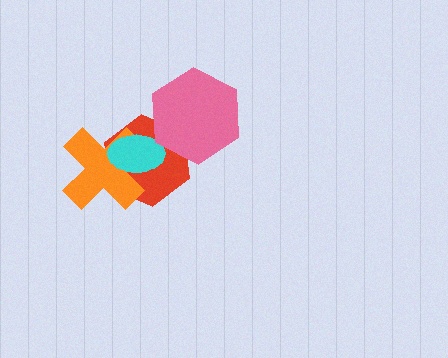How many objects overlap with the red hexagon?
3 objects overlap with the red hexagon.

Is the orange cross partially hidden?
Yes, it is partially covered by another shape.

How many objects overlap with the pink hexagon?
1 object overlaps with the pink hexagon.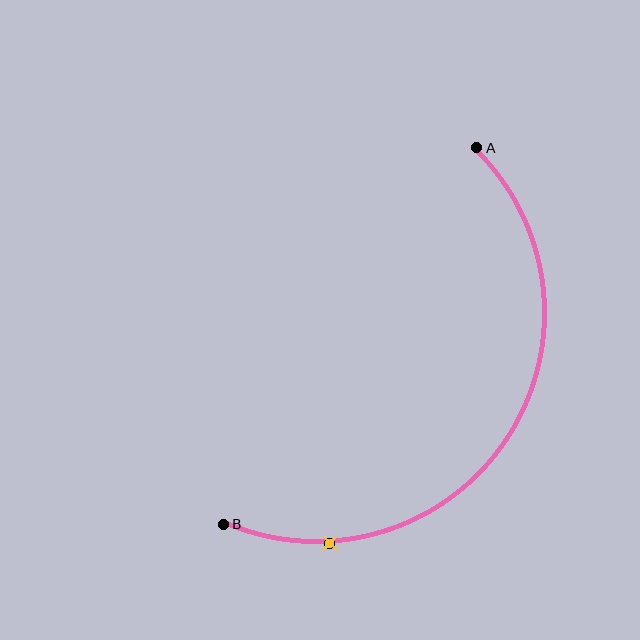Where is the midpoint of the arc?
The arc midpoint is the point on the curve farthest from the straight line joining A and B. It sits below and to the right of that line.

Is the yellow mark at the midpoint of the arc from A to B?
No. The yellow mark lies on the arc but is closer to endpoint B. The arc midpoint would be at the point on the curve equidistant along the arc from both A and B.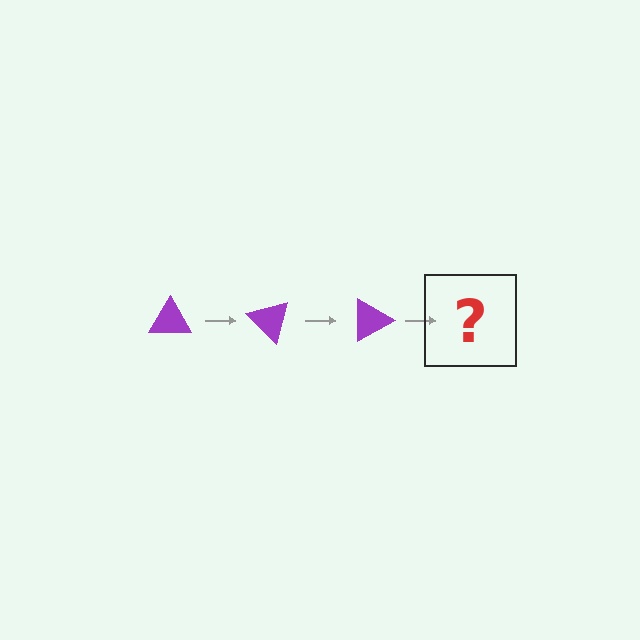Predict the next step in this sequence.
The next step is a purple triangle rotated 135 degrees.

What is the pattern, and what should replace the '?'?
The pattern is that the triangle rotates 45 degrees each step. The '?' should be a purple triangle rotated 135 degrees.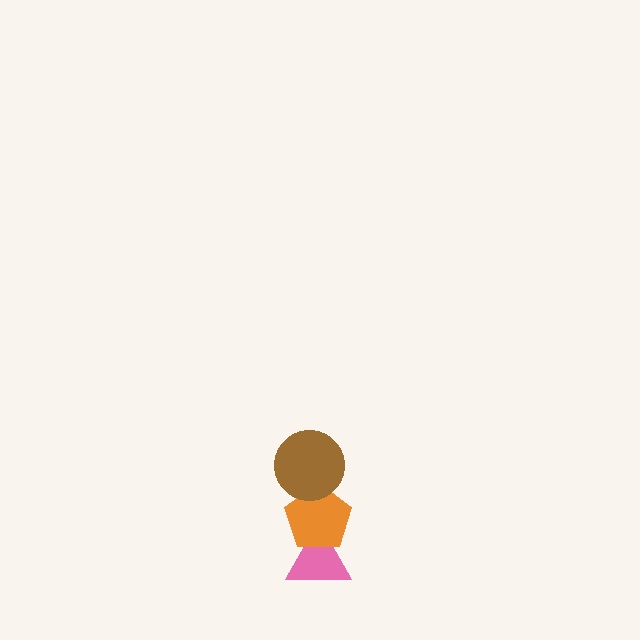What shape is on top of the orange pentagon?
The brown circle is on top of the orange pentagon.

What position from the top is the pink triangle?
The pink triangle is 3rd from the top.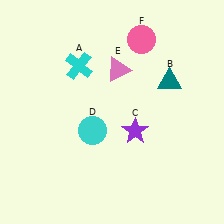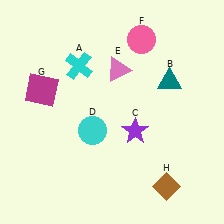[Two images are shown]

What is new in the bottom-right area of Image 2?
A brown diamond (H) was added in the bottom-right area of Image 2.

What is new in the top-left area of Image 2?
A magenta square (G) was added in the top-left area of Image 2.